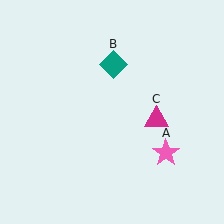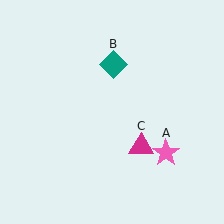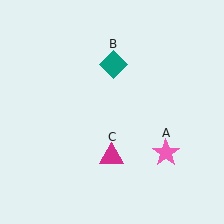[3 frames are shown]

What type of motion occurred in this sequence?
The magenta triangle (object C) rotated clockwise around the center of the scene.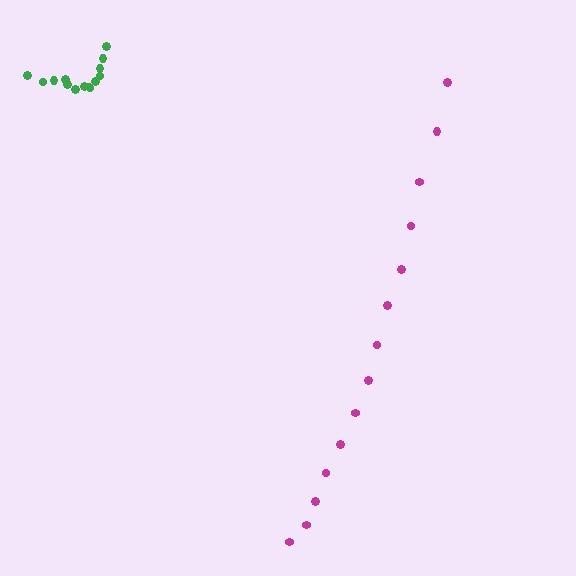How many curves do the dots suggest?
There are 2 distinct paths.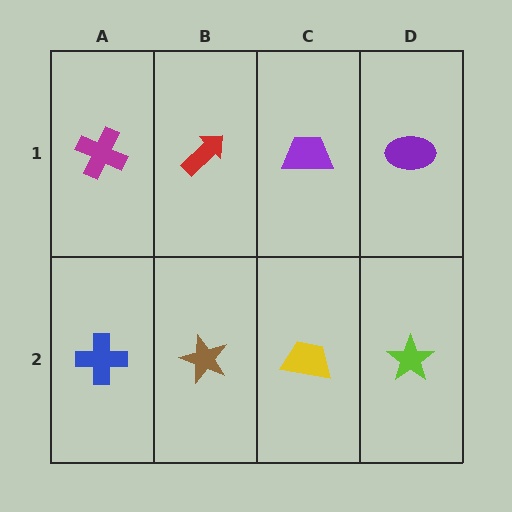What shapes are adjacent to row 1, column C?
A yellow trapezoid (row 2, column C), a red arrow (row 1, column B), a purple ellipse (row 1, column D).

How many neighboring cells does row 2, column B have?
3.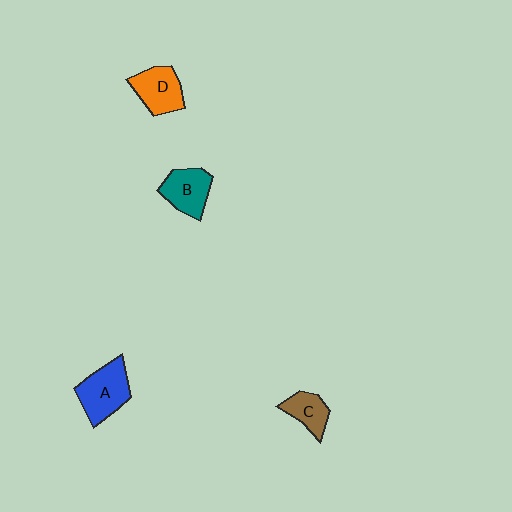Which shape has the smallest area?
Shape C (brown).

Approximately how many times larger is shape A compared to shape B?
Approximately 1.2 times.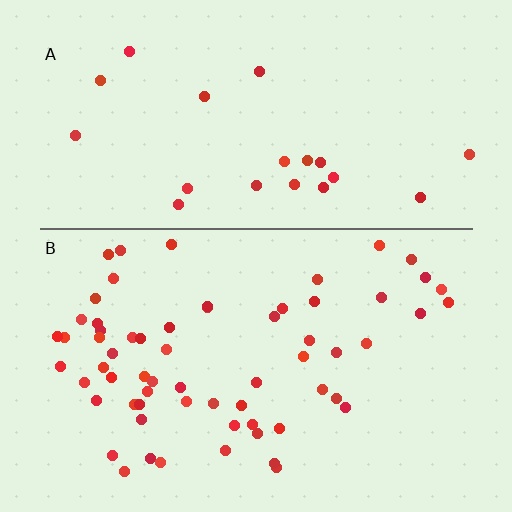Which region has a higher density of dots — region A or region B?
B (the bottom).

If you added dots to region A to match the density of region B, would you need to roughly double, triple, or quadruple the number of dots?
Approximately triple.